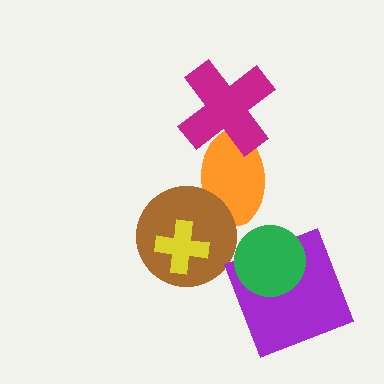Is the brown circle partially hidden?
Yes, it is partially covered by another shape.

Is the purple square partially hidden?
Yes, it is partially covered by another shape.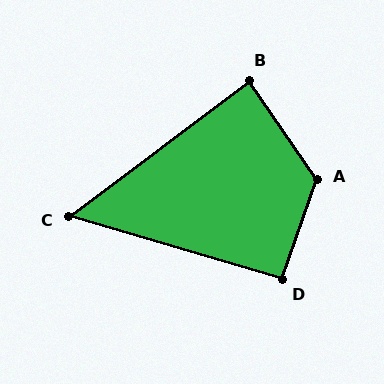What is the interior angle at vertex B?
Approximately 87 degrees (approximately right).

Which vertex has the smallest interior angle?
C, at approximately 53 degrees.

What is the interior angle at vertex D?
Approximately 93 degrees (approximately right).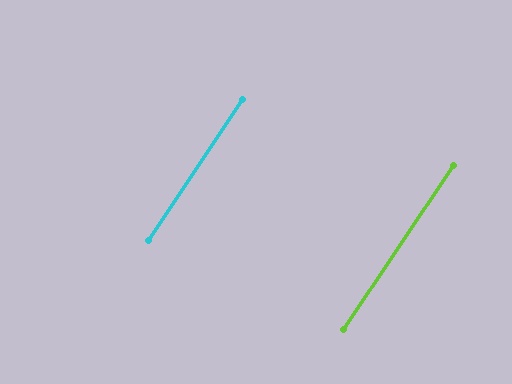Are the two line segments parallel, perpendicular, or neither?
Parallel — their directions differ by only 0.2°.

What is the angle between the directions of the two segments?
Approximately 0 degrees.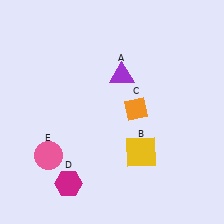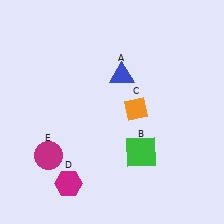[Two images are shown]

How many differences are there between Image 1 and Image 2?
There are 3 differences between the two images.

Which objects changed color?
A changed from purple to blue. B changed from yellow to green. E changed from pink to magenta.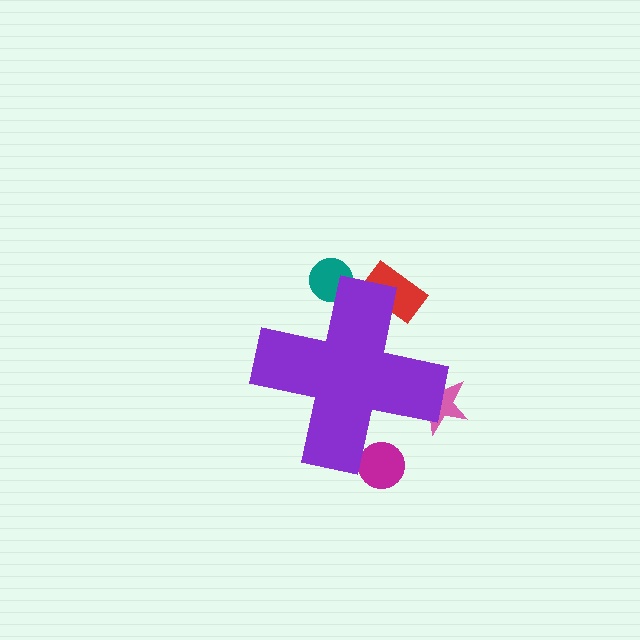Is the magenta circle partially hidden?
Yes, the magenta circle is partially hidden behind the purple cross.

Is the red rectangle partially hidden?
Yes, the red rectangle is partially hidden behind the purple cross.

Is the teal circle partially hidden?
Yes, the teal circle is partially hidden behind the purple cross.